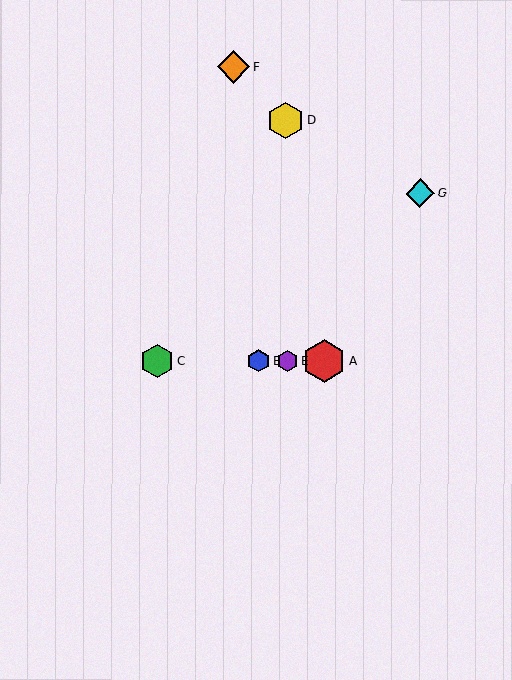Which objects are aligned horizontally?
Objects A, B, C, E are aligned horizontally.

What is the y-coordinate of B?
Object B is at y≈361.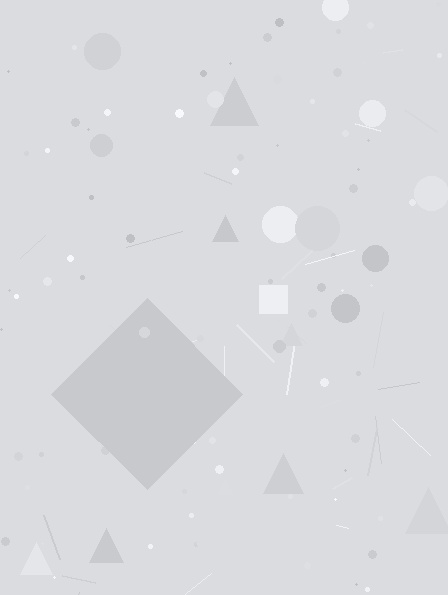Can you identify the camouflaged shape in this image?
The camouflaged shape is a diamond.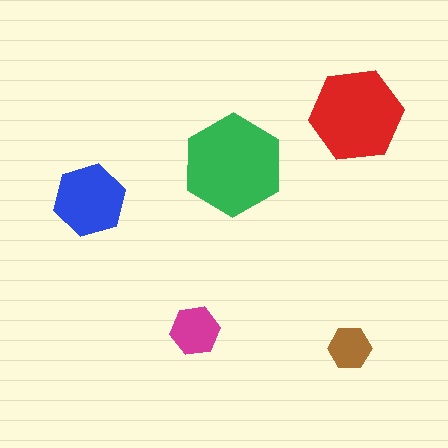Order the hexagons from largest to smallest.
the green one, the red one, the blue one, the magenta one, the brown one.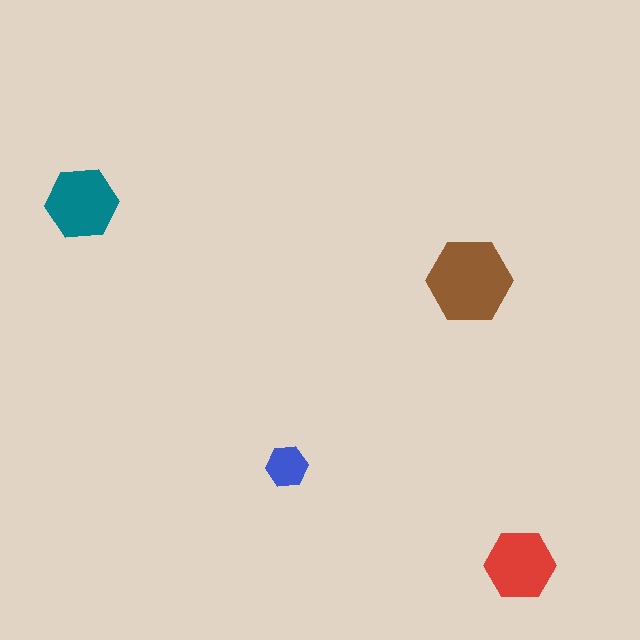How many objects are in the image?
There are 4 objects in the image.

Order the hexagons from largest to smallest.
the brown one, the teal one, the red one, the blue one.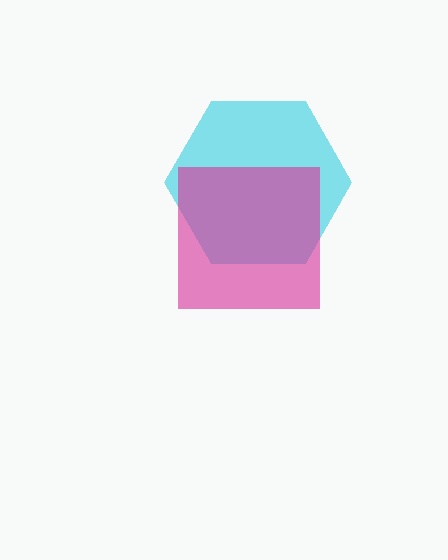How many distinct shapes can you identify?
There are 2 distinct shapes: a cyan hexagon, a magenta square.